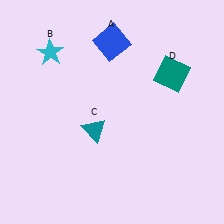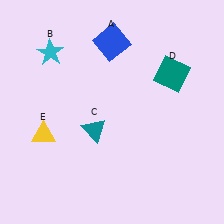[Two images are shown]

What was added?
A yellow triangle (E) was added in Image 2.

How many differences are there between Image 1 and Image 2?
There is 1 difference between the two images.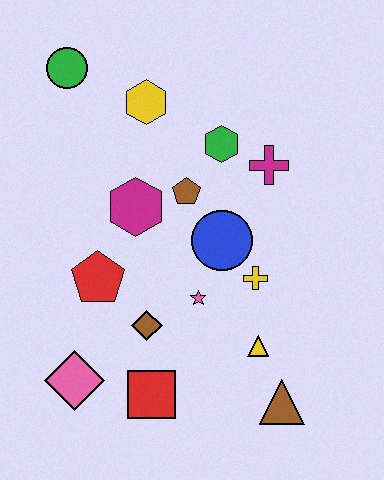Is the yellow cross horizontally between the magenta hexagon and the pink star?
No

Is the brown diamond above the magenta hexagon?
No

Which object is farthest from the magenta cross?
The pink diamond is farthest from the magenta cross.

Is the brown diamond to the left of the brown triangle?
Yes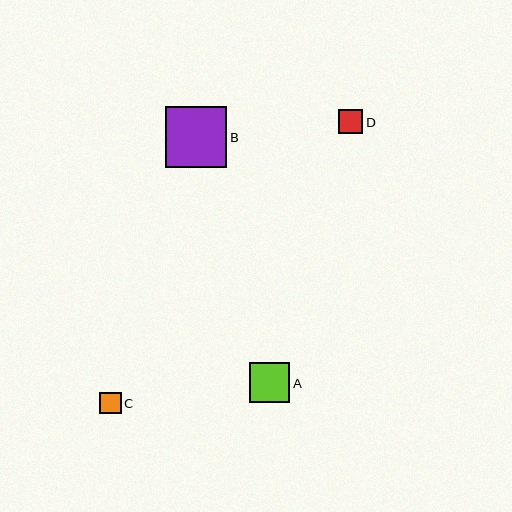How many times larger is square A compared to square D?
Square A is approximately 1.7 times the size of square D.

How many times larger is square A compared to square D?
Square A is approximately 1.7 times the size of square D.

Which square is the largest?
Square B is the largest with a size of approximately 61 pixels.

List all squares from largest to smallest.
From largest to smallest: B, A, D, C.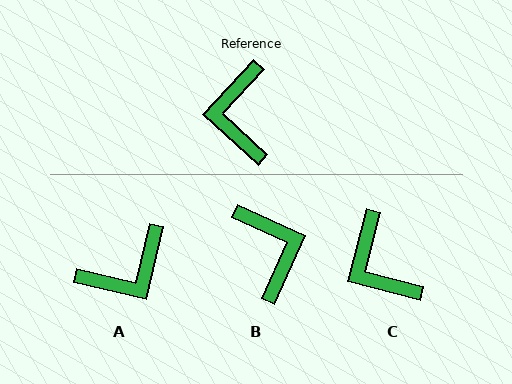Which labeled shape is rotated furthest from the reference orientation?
B, about 162 degrees away.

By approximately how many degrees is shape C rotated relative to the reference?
Approximately 28 degrees counter-clockwise.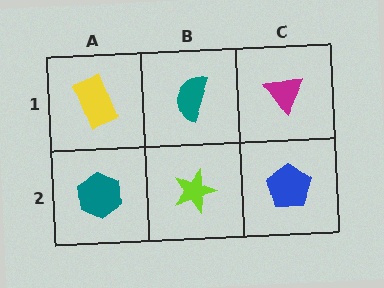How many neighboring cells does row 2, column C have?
2.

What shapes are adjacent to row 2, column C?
A magenta triangle (row 1, column C), a lime star (row 2, column B).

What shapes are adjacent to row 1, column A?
A teal hexagon (row 2, column A), a teal semicircle (row 1, column B).